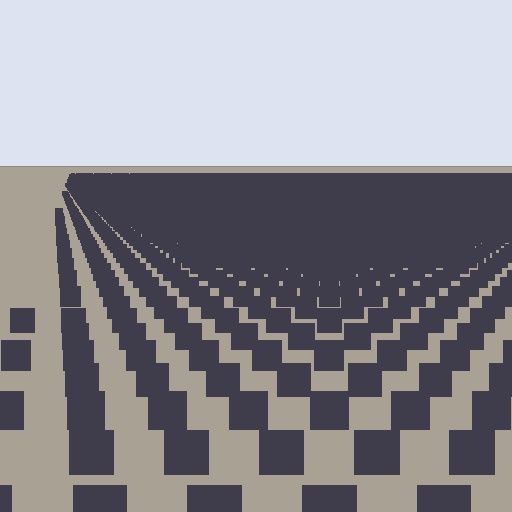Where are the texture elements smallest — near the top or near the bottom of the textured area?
Near the top.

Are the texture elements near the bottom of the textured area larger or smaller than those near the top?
Larger. Near the bottom, elements are closer to the viewer and appear at a bigger on-screen size.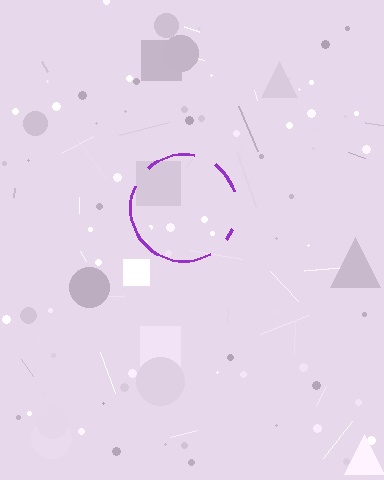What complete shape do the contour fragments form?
The contour fragments form a circle.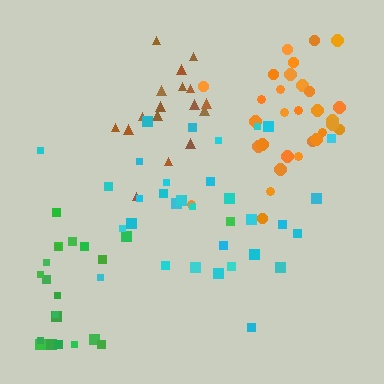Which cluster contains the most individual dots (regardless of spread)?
Cyan (32).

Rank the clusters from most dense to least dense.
brown, orange, cyan, green.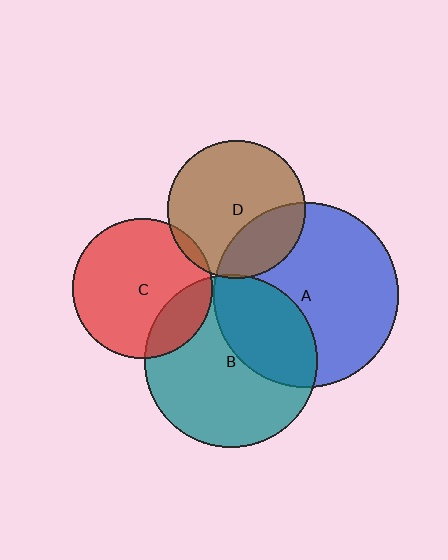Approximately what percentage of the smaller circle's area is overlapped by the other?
Approximately 5%.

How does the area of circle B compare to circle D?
Approximately 1.6 times.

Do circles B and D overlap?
Yes.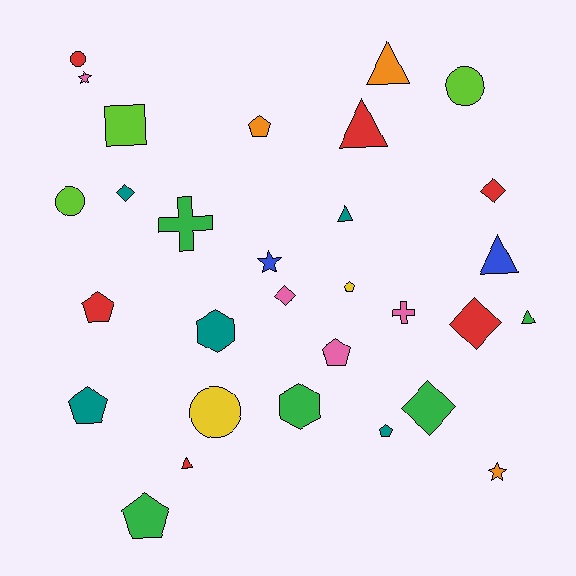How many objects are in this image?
There are 30 objects.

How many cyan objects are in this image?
There are no cyan objects.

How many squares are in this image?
There is 1 square.